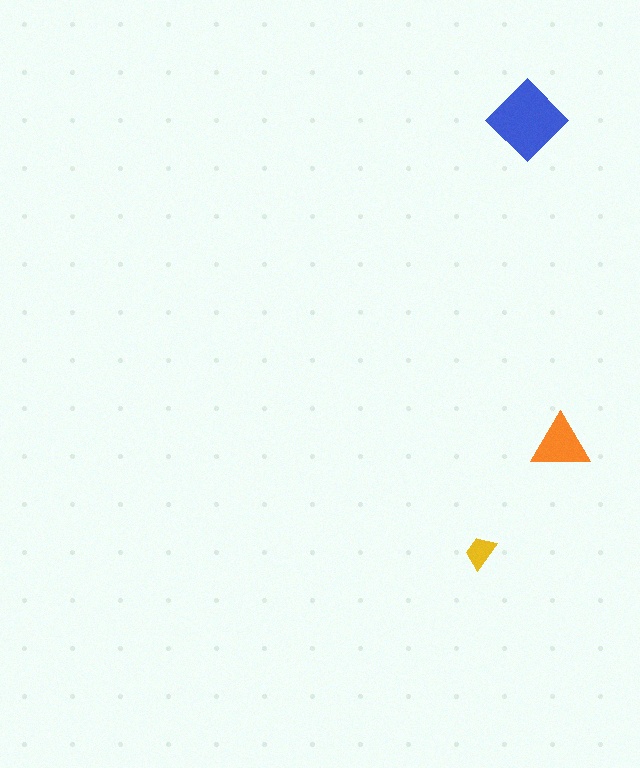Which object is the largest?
The blue diamond.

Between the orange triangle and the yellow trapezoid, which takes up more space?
The orange triangle.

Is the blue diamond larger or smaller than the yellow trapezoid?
Larger.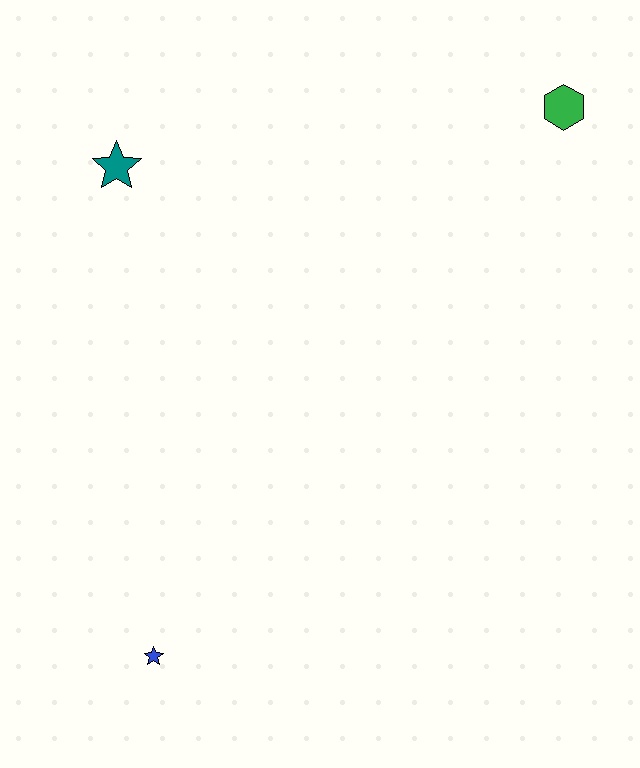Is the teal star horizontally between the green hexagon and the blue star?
No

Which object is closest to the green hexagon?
The teal star is closest to the green hexagon.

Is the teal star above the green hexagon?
No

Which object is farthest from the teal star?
The blue star is farthest from the teal star.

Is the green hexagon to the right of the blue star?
Yes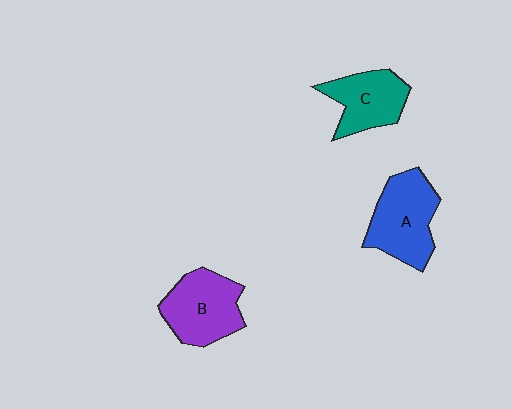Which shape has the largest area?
Shape A (blue).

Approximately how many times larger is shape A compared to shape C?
Approximately 1.3 times.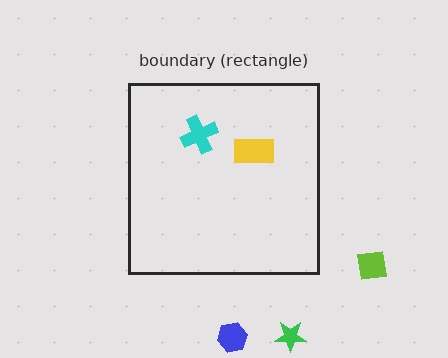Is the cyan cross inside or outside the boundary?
Inside.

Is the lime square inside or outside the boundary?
Outside.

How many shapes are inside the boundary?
2 inside, 3 outside.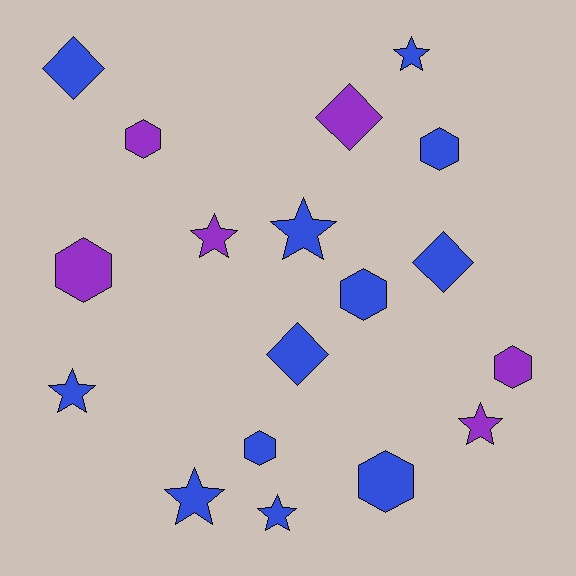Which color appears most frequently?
Blue, with 12 objects.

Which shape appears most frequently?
Hexagon, with 7 objects.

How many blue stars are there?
There are 5 blue stars.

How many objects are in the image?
There are 18 objects.